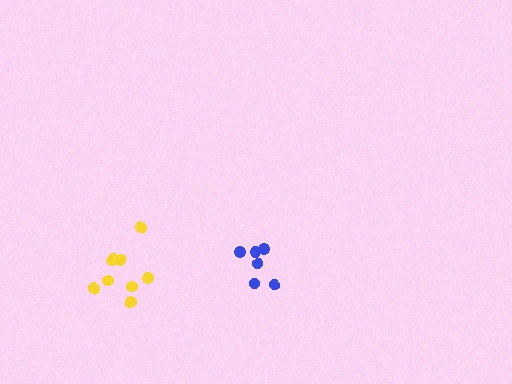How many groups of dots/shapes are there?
There are 2 groups.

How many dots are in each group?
Group 1: 9 dots, Group 2: 6 dots (15 total).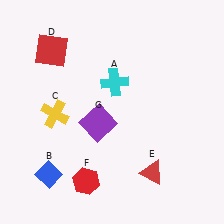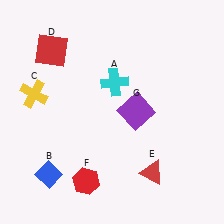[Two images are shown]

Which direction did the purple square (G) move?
The purple square (G) moved right.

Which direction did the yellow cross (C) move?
The yellow cross (C) moved left.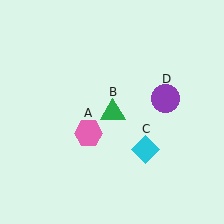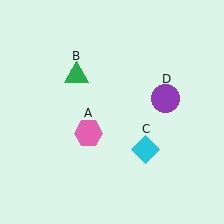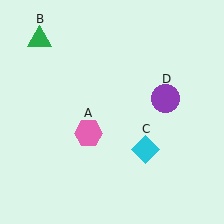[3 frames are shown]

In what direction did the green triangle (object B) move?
The green triangle (object B) moved up and to the left.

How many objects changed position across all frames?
1 object changed position: green triangle (object B).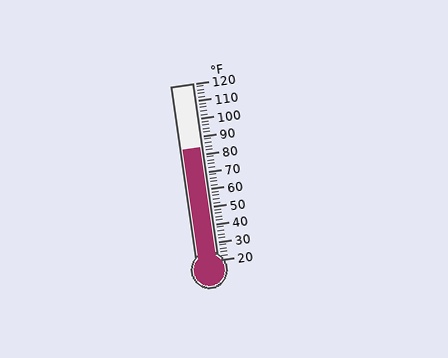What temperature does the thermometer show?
The thermometer shows approximately 84°F.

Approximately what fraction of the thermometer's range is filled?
The thermometer is filled to approximately 65% of its range.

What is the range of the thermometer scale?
The thermometer scale ranges from 20°F to 120°F.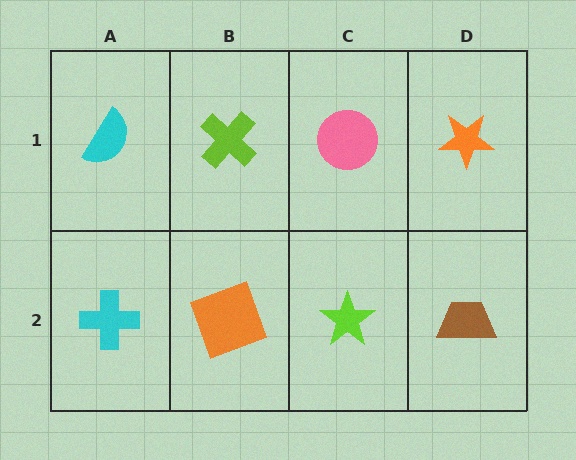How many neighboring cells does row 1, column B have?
3.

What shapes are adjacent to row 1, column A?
A cyan cross (row 2, column A), a lime cross (row 1, column B).